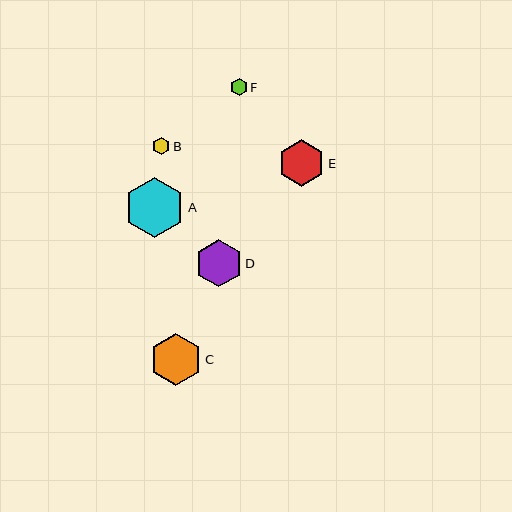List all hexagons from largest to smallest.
From largest to smallest: A, C, D, E, B, F.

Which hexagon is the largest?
Hexagon A is the largest with a size of approximately 60 pixels.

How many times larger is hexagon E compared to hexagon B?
Hexagon E is approximately 2.7 times the size of hexagon B.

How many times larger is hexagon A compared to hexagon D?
Hexagon A is approximately 1.3 times the size of hexagon D.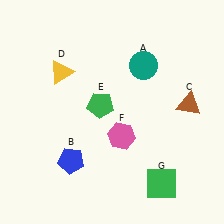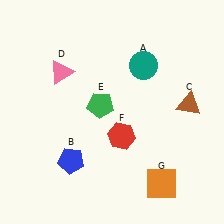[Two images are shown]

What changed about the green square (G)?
In Image 1, G is green. In Image 2, it changed to orange.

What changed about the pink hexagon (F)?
In Image 1, F is pink. In Image 2, it changed to red.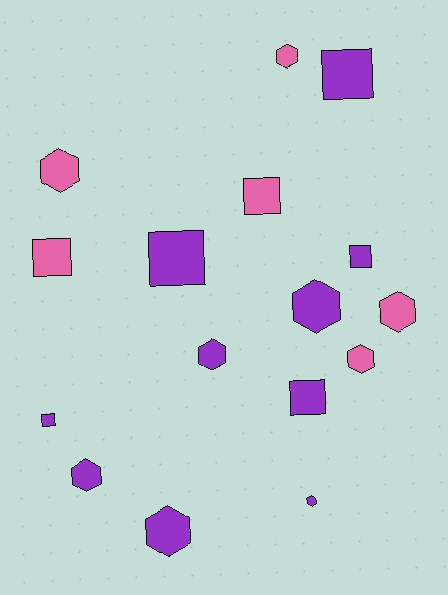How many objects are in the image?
There are 16 objects.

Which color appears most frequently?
Purple, with 10 objects.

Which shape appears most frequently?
Hexagon, with 9 objects.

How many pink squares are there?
There are 2 pink squares.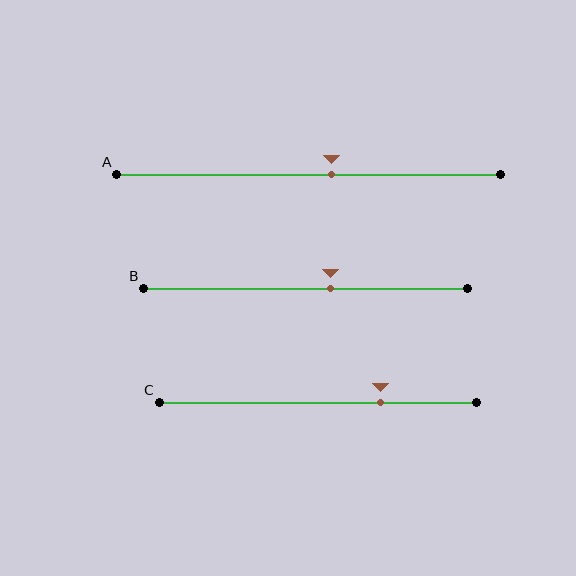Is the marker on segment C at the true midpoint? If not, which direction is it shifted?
No, the marker on segment C is shifted to the right by about 20% of the segment length.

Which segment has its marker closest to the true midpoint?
Segment A has its marker closest to the true midpoint.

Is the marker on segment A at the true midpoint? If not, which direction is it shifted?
No, the marker on segment A is shifted to the right by about 6% of the segment length.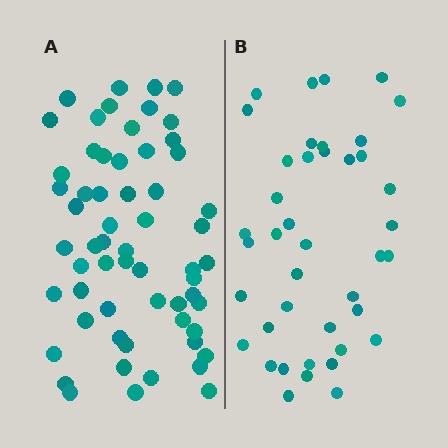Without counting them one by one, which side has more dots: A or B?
Region A (the left region) has more dots.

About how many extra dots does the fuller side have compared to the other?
Region A has approximately 20 more dots than region B.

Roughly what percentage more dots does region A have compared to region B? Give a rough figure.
About 45% more.